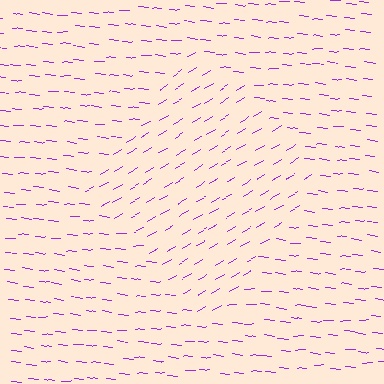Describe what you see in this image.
The image is filled with small purple line segments. A diamond region in the image has lines oriented differently from the surrounding lines, creating a visible texture boundary.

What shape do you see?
I see a diamond.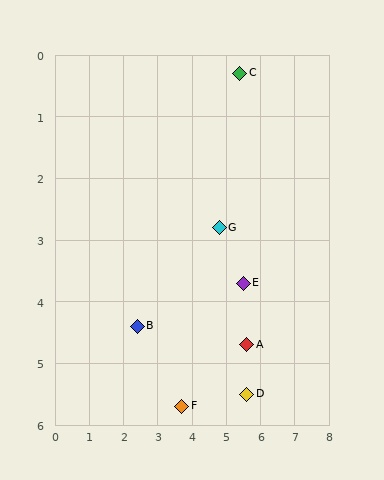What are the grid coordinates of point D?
Point D is at approximately (5.6, 5.5).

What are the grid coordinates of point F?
Point F is at approximately (3.7, 5.7).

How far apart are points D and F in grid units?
Points D and F are about 1.9 grid units apart.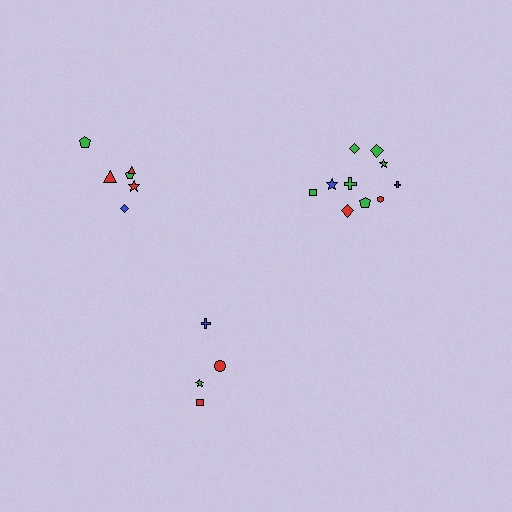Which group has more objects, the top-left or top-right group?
The top-right group.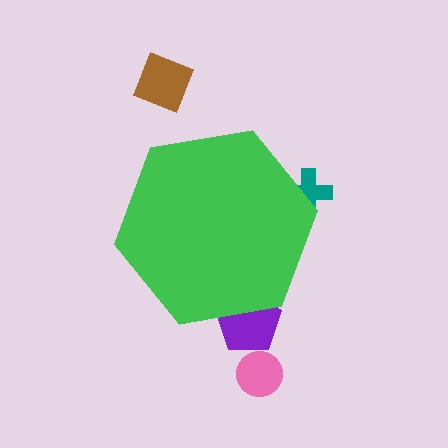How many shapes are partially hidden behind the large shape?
2 shapes are partially hidden.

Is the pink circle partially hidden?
No, the pink circle is fully visible.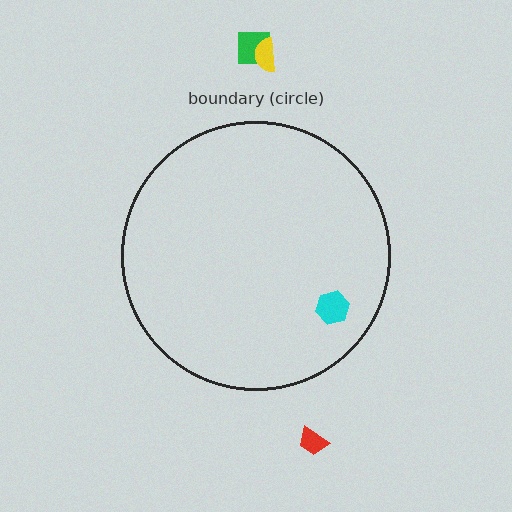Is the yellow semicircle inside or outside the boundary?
Outside.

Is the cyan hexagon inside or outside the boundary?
Inside.